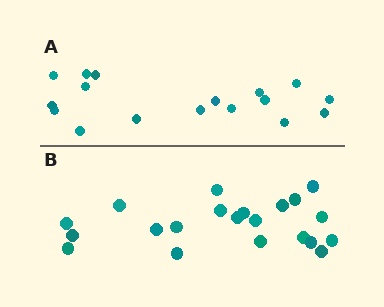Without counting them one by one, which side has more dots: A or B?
Region B (the bottom region) has more dots.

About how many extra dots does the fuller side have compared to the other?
Region B has about 4 more dots than region A.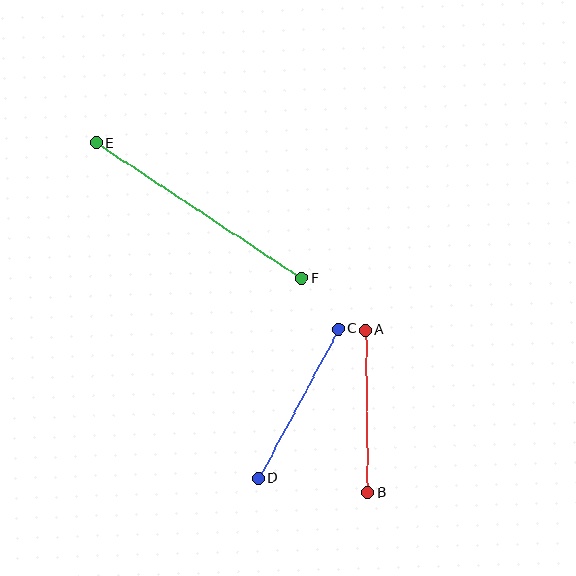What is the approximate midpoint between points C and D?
The midpoint is at approximately (298, 404) pixels.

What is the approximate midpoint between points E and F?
The midpoint is at approximately (199, 211) pixels.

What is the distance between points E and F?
The distance is approximately 246 pixels.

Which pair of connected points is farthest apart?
Points E and F are farthest apart.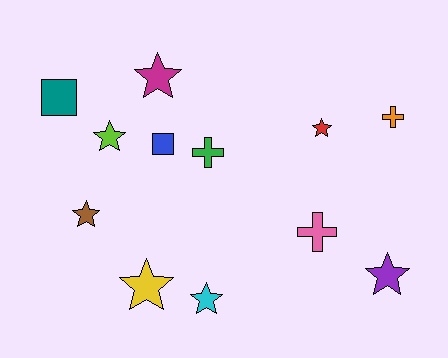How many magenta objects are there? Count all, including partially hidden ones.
There is 1 magenta object.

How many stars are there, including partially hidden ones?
There are 7 stars.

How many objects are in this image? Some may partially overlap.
There are 12 objects.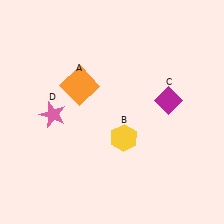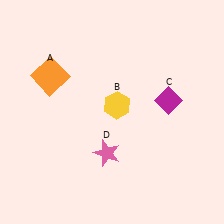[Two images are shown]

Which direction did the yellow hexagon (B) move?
The yellow hexagon (B) moved up.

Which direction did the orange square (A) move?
The orange square (A) moved left.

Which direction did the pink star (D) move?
The pink star (D) moved right.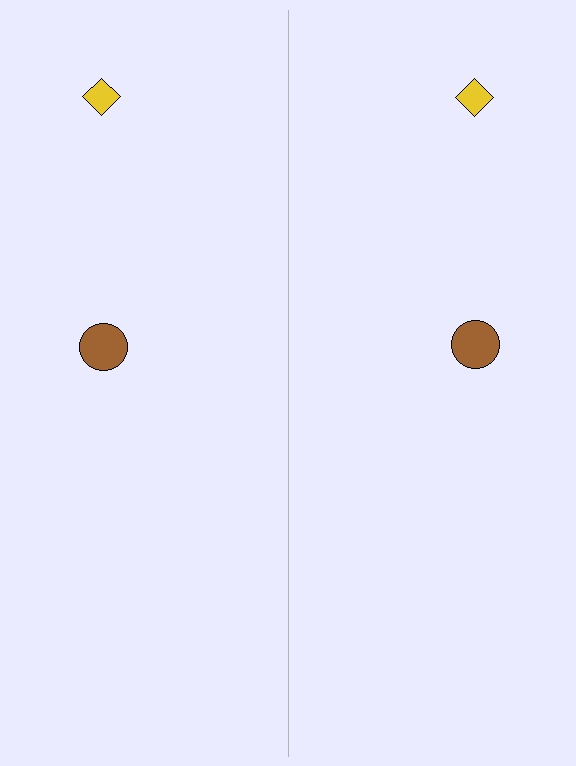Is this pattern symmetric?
Yes, this pattern has bilateral (reflection) symmetry.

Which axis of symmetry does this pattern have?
The pattern has a vertical axis of symmetry running through the center of the image.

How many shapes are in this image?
There are 4 shapes in this image.